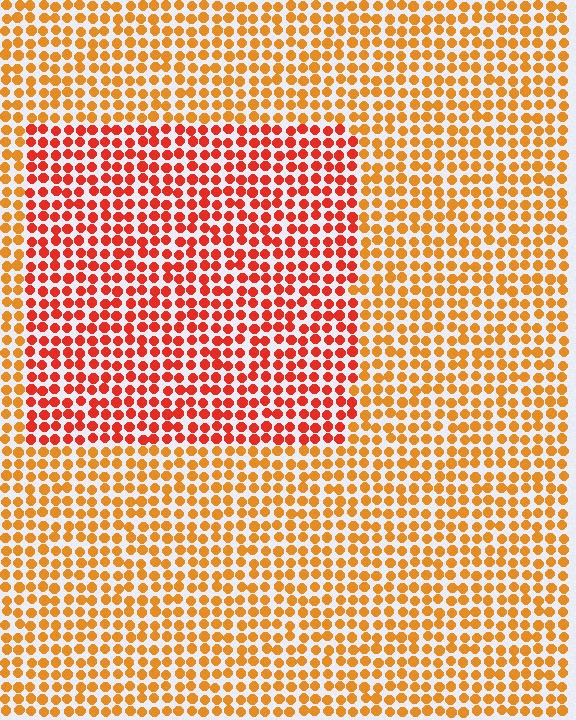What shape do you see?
I see a rectangle.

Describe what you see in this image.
The image is filled with small orange elements in a uniform arrangement. A rectangle-shaped region is visible where the elements are tinted to a slightly different hue, forming a subtle color boundary.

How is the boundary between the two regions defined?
The boundary is defined purely by a slight shift in hue (about 30 degrees). Spacing, size, and orientation are identical on both sides.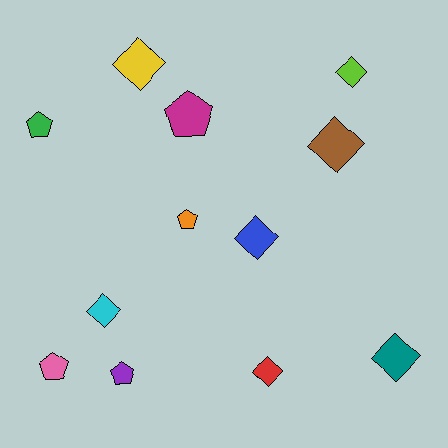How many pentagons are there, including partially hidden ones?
There are 5 pentagons.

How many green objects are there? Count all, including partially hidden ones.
There is 1 green object.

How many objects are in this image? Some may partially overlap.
There are 12 objects.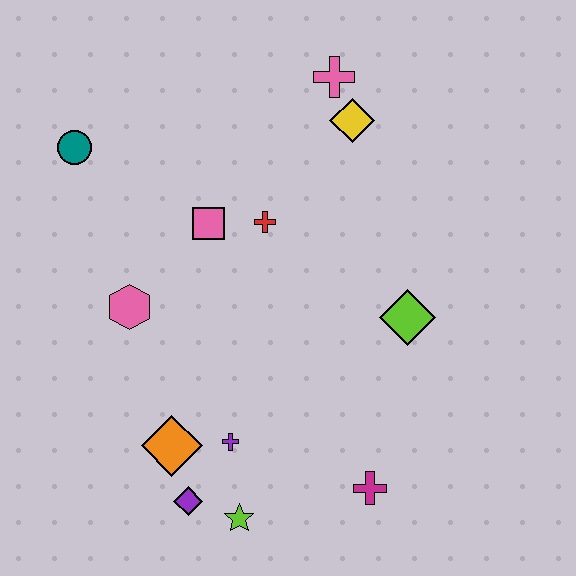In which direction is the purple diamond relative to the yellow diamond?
The purple diamond is below the yellow diamond.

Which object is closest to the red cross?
The pink square is closest to the red cross.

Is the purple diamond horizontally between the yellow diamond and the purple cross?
No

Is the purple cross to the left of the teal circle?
No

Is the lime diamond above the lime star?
Yes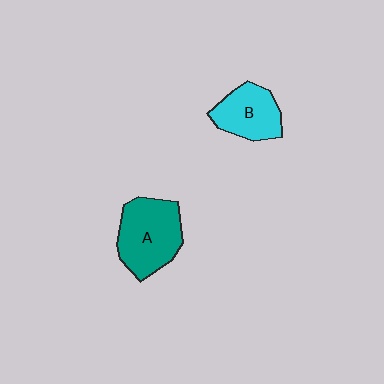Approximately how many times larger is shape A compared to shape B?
Approximately 1.4 times.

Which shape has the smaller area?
Shape B (cyan).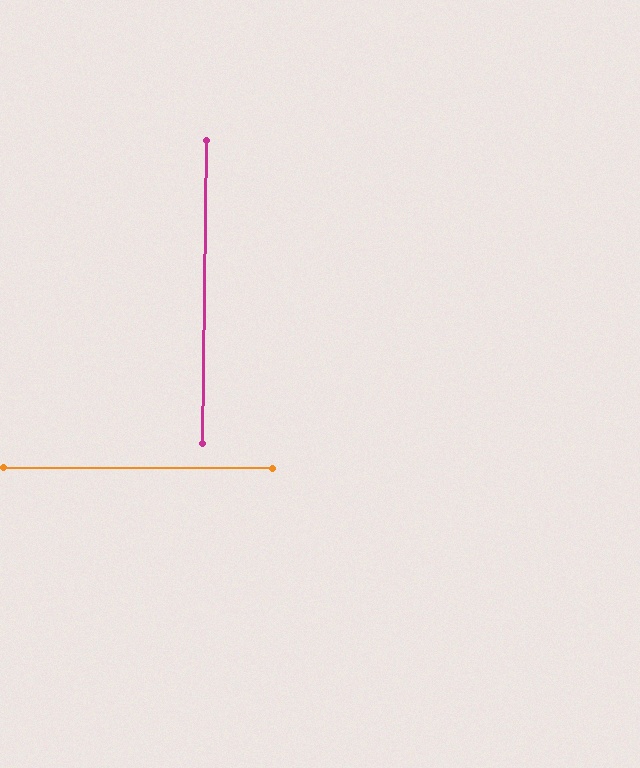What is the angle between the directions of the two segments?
Approximately 90 degrees.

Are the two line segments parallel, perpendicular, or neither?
Perpendicular — they meet at approximately 90°.